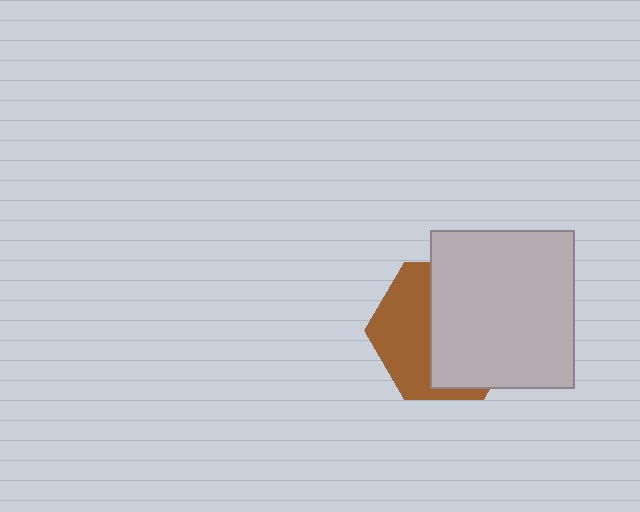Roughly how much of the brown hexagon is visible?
A small part of it is visible (roughly 41%).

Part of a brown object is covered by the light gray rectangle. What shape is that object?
It is a hexagon.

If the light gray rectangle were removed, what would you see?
You would see the complete brown hexagon.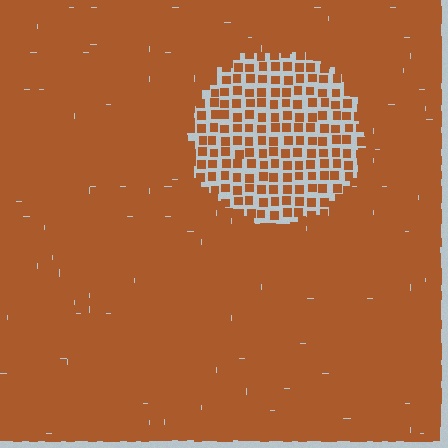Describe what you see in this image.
The image contains small brown elements arranged at two different densities. A circle-shaped region is visible where the elements are less densely packed than the surrounding area.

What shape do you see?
I see a circle.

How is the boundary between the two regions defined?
The boundary is defined by a change in element density (approximately 2.7x ratio). All elements are the same color, size, and shape.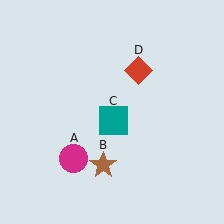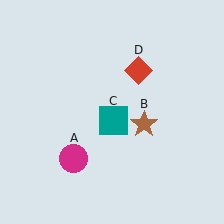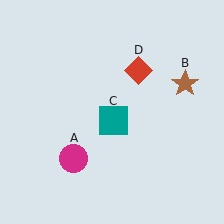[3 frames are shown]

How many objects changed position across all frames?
1 object changed position: brown star (object B).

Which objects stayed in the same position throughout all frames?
Magenta circle (object A) and teal square (object C) and red diamond (object D) remained stationary.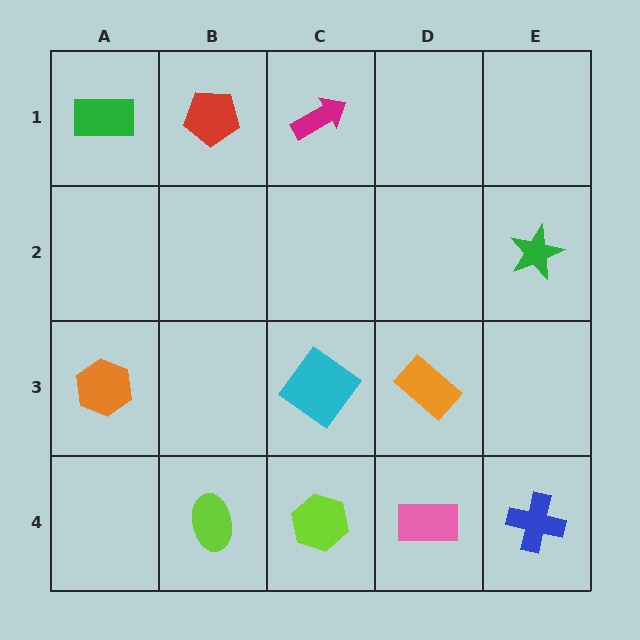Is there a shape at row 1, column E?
No, that cell is empty.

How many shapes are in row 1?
3 shapes.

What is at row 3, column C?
A cyan diamond.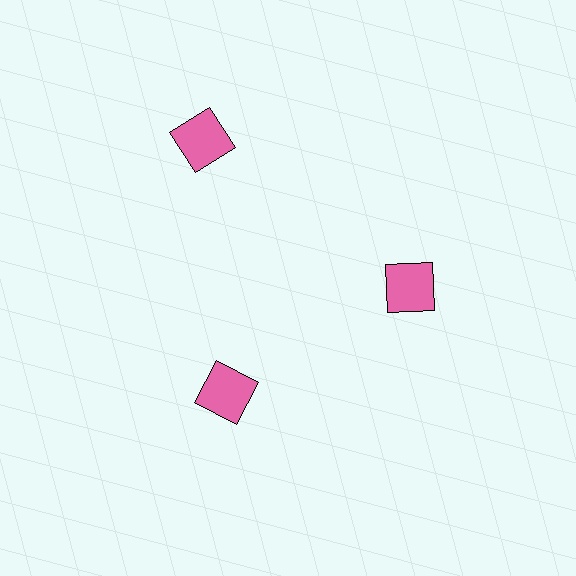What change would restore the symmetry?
The symmetry would be restored by moving it inward, back onto the ring so that all 3 squares sit at equal angles and equal distance from the center.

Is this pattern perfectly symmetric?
No. The 3 pink squares are arranged in a ring, but one element near the 11 o'clock position is pushed outward from the center, breaking the 3-fold rotational symmetry.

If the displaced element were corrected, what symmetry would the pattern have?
It would have 3-fold rotational symmetry — the pattern would map onto itself every 120 degrees.